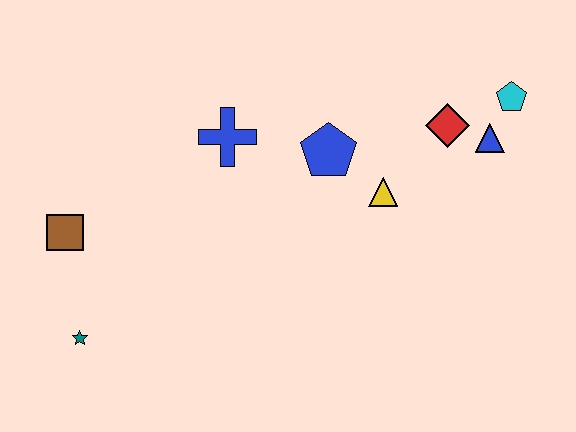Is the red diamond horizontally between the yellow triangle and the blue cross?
No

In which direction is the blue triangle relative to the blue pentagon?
The blue triangle is to the right of the blue pentagon.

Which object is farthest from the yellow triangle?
The teal star is farthest from the yellow triangle.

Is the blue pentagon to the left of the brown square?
No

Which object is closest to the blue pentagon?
The yellow triangle is closest to the blue pentagon.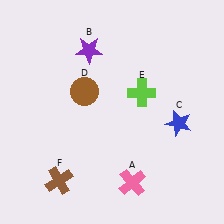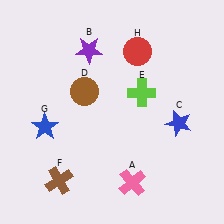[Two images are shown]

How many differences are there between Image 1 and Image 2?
There are 2 differences between the two images.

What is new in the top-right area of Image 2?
A red circle (H) was added in the top-right area of Image 2.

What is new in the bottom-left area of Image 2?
A blue star (G) was added in the bottom-left area of Image 2.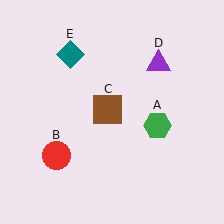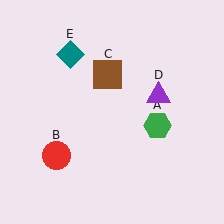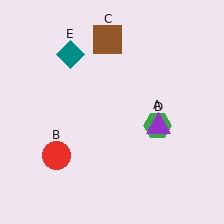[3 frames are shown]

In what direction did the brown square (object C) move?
The brown square (object C) moved up.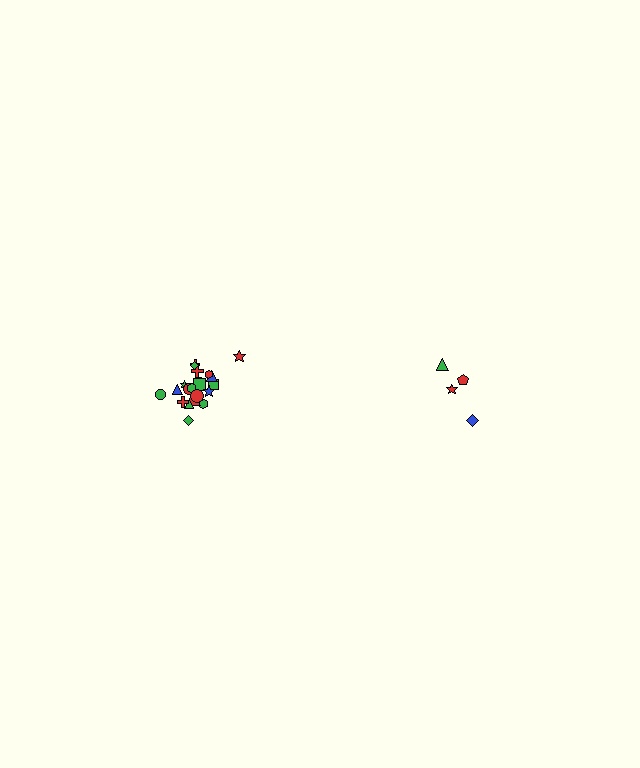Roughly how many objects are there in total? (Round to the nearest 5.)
Roughly 25 objects in total.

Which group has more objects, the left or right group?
The left group.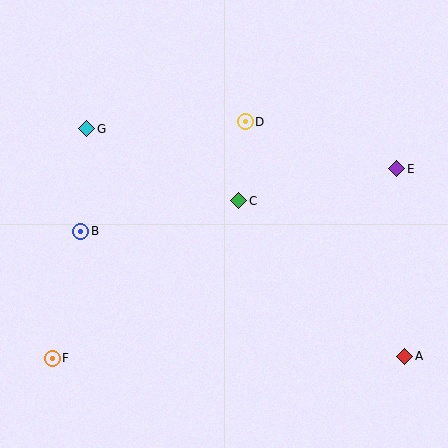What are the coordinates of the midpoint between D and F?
The midpoint between D and F is at (149, 240).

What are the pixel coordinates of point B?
Point B is at (81, 231).